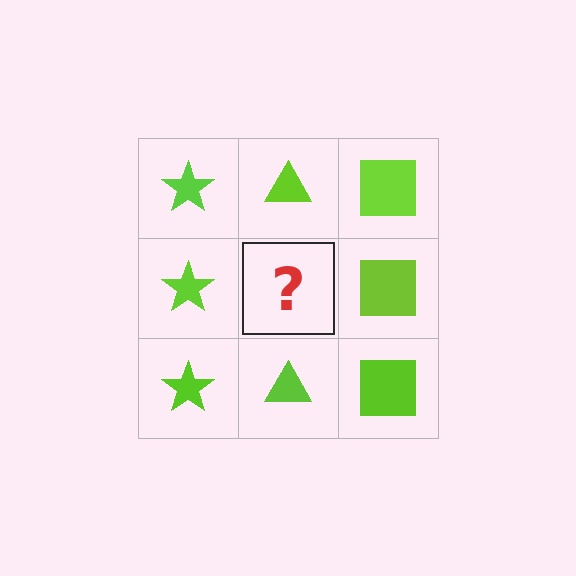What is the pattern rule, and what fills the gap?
The rule is that each column has a consistent shape. The gap should be filled with a lime triangle.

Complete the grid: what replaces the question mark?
The question mark should be replaced with a lime triangle.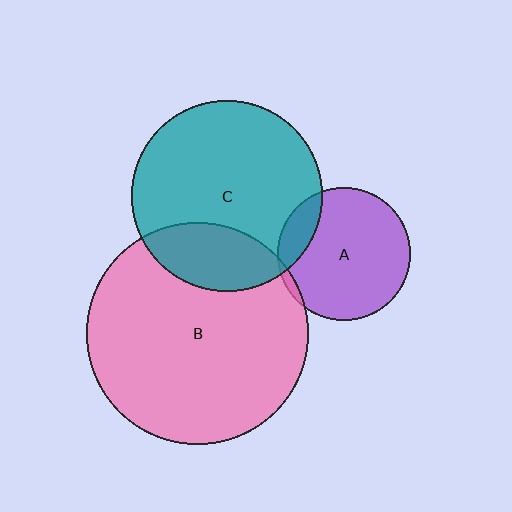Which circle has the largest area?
Circle B (pink).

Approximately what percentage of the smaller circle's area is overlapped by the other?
Approximately 15%.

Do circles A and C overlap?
Yes.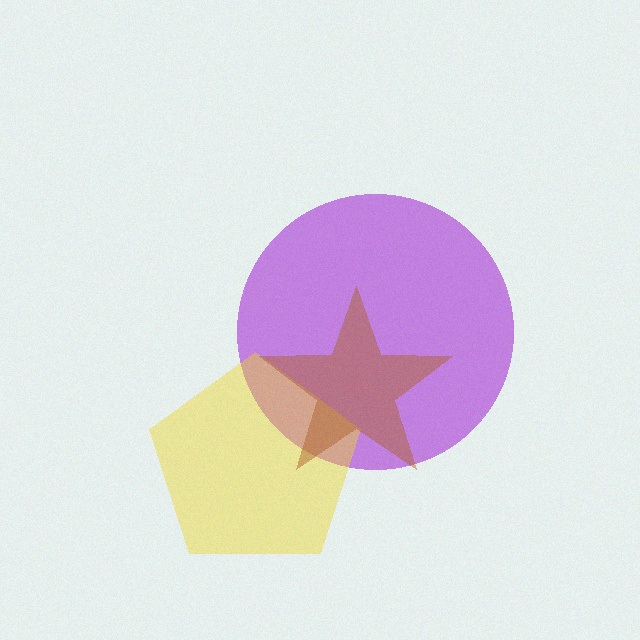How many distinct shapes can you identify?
There are 3 distinct shapes: a purple circle, a yellow pentagon, a brown star.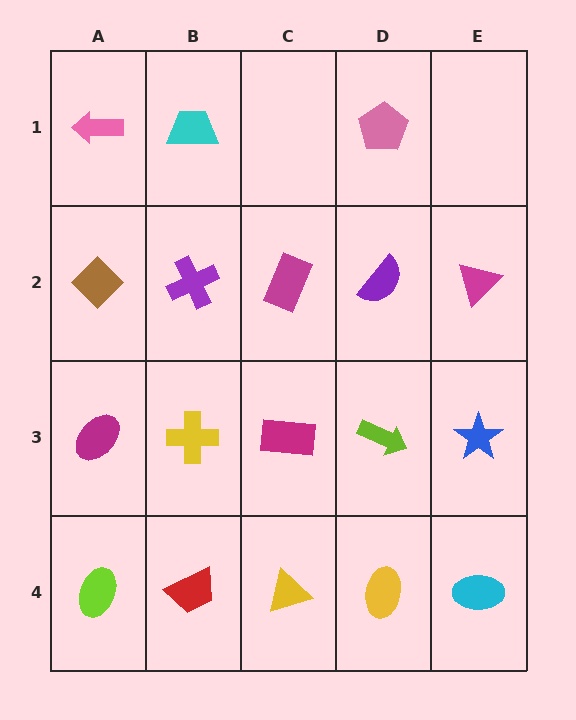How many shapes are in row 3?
5 shapes.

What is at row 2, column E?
A magenta triangle.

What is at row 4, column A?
A lime ellipse.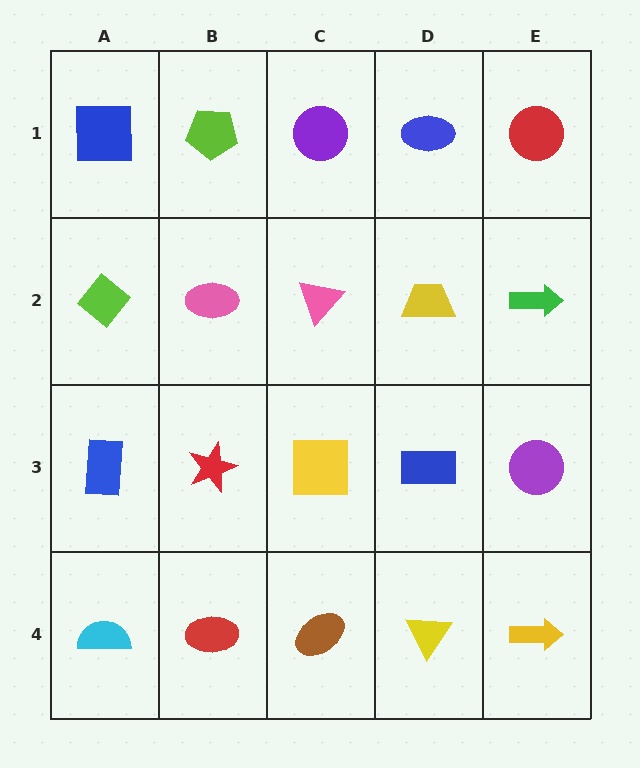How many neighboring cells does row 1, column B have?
3.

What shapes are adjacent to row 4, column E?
A purple circle (row 3, column E), a yellow triangle (row 4, column D).